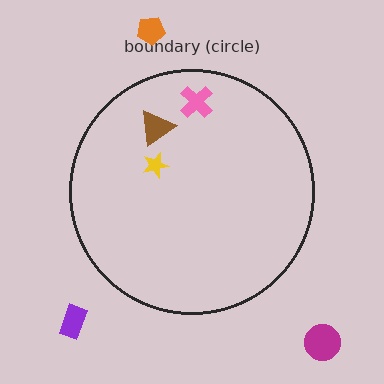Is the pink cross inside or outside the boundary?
Inside.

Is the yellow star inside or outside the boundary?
Inside.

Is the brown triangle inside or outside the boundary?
Inside.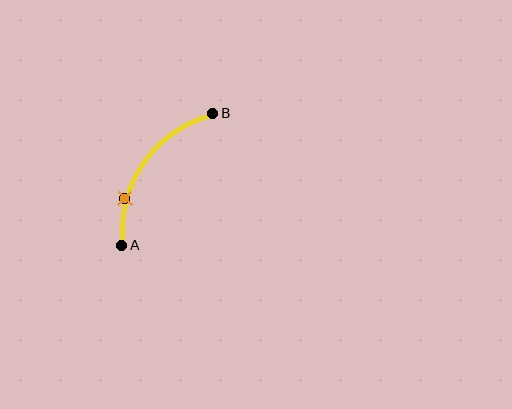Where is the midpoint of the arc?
The arc midpoint is the point on the curve farthest from the straight line joining A and B. It sits above and to the left of that line.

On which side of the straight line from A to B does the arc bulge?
The arc bulges above and to the left of the straight line connecting A and B.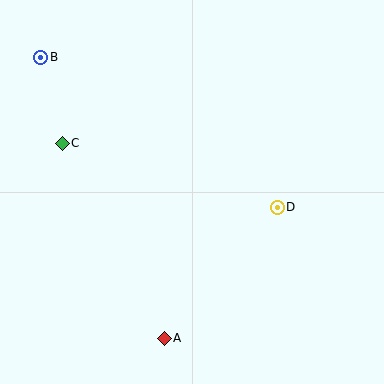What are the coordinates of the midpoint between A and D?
The midpoint between A and D is at (221, 273).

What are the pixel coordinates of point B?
Point B is at (41, 57).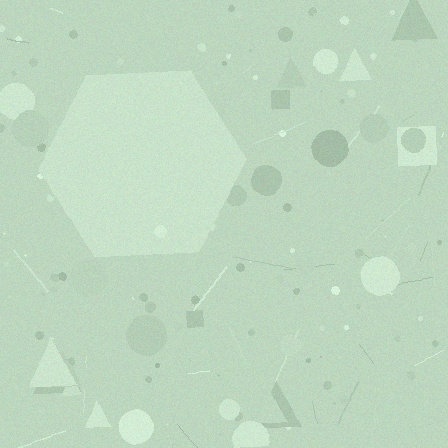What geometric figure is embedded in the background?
A hexagon is embedded in the background.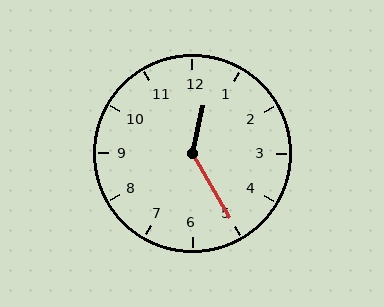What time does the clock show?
12:25.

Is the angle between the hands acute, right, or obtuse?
It is obtuse.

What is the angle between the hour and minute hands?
Approximately 138 degrees.